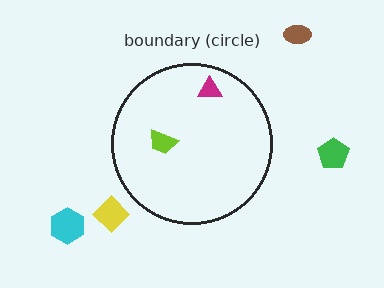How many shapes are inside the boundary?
2 inside, 4 outside.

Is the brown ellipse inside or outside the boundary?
Outside.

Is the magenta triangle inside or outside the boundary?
Inside.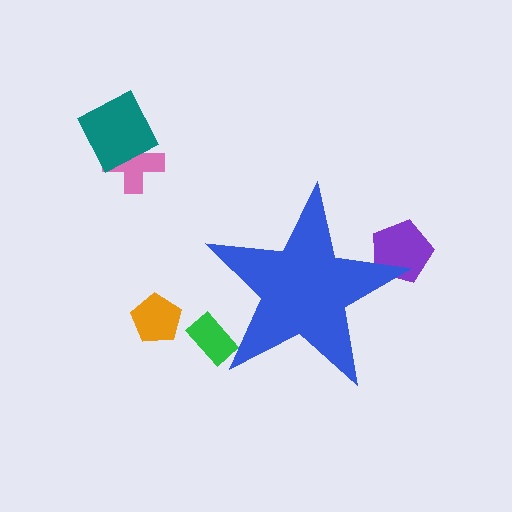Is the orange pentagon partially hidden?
No, the orange pentagon is fully visible.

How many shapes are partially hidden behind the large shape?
2 shapes are partially hidden.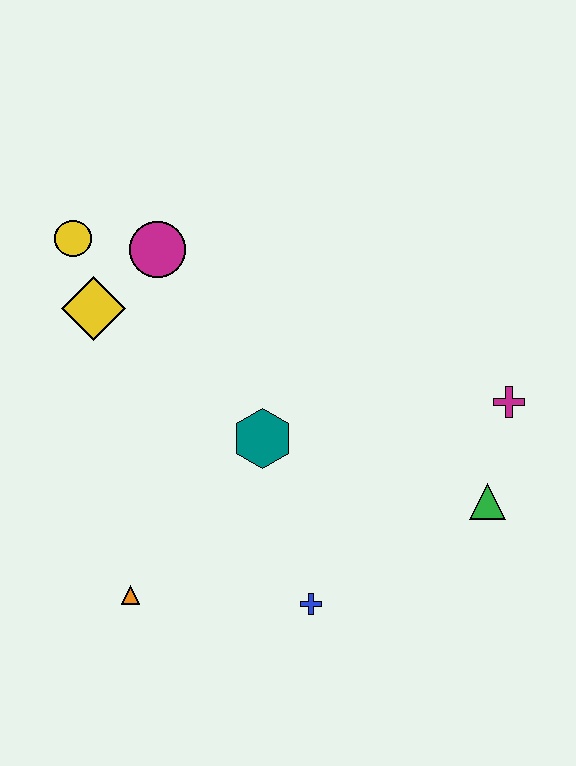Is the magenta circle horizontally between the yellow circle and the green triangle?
Yes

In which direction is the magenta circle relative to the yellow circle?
The magenta circle is to the right of the yellow circle.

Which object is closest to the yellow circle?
The yellow diamond is closest to the yellow circle.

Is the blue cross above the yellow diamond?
No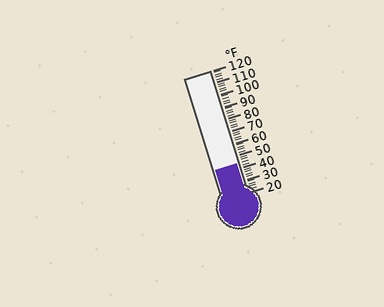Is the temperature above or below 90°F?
The temperature is below 90°F.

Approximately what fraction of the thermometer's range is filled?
The thermometer is filled to approximately 25% of its range.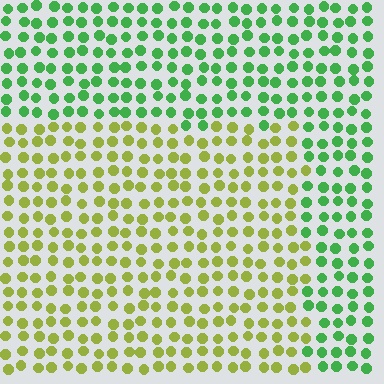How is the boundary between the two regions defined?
The boundary is defined purely by a slight shift in hue (about 51 degrees). Spacing, size, and orientation are identical on both sides.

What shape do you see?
I see a rectangle.